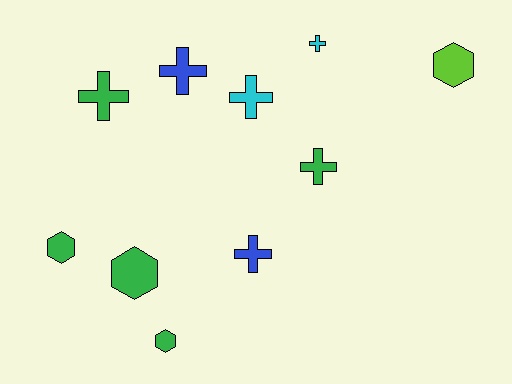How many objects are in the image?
There are 10 objects.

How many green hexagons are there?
There are 3 green hexagons.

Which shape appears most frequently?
Cross, with 6 objects.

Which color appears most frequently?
Green, with 5 objects.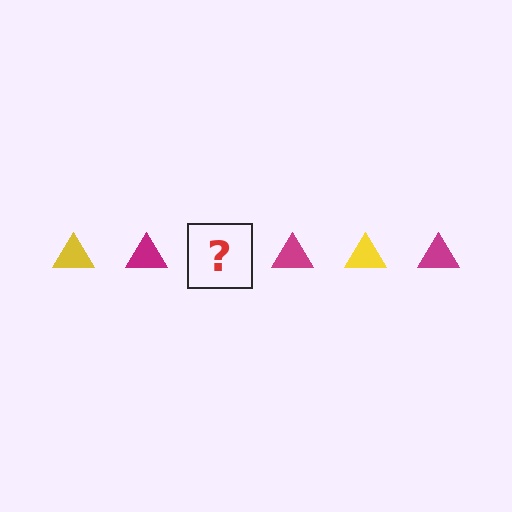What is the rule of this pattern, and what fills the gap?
The rule is that the pattern cycles through yellow, magenta triangles. The gap should be filled with a yellow triangle.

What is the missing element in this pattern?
The missing element is a yellow triangle.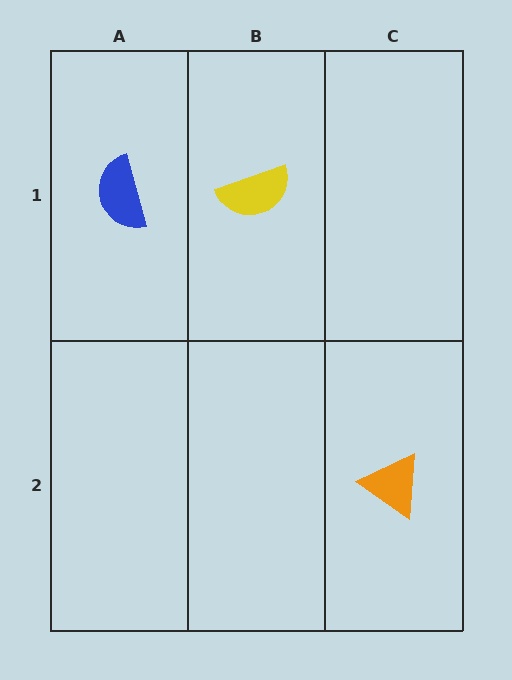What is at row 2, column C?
An orange triangle.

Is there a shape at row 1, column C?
No, that cell is empty.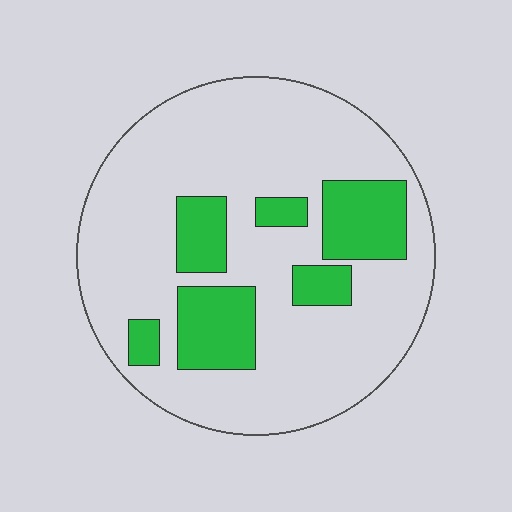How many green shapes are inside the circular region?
6.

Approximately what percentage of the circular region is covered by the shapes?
Approximately 25%.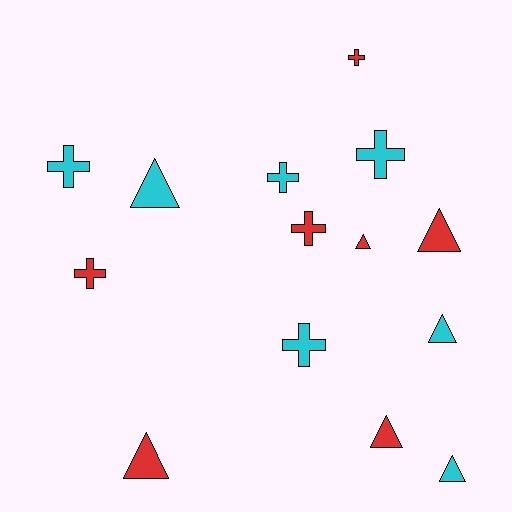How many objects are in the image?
There are 14 objects.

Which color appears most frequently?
Red, with 7 objects.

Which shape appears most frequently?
Triangle, with 7 objects.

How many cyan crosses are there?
There are 4 cyan crosses.